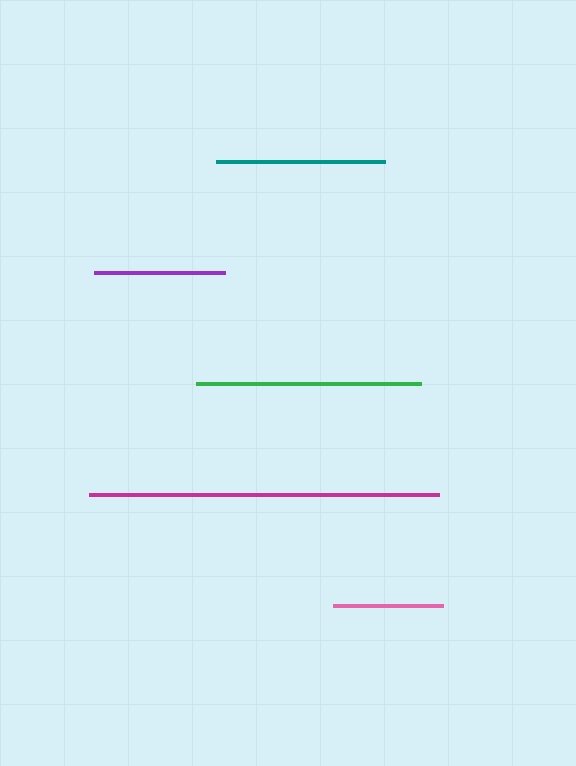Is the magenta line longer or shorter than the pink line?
The magenta line is longer than the pink line.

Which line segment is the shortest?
The pink line is the shortest at approximately 109 pixels.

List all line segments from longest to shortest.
From longest to shortest: magenta, green, teal, purple, pink.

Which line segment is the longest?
The magenta line is the longest at approximately 350 pixels.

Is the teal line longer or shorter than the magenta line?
The magenta line is longer than the teal line.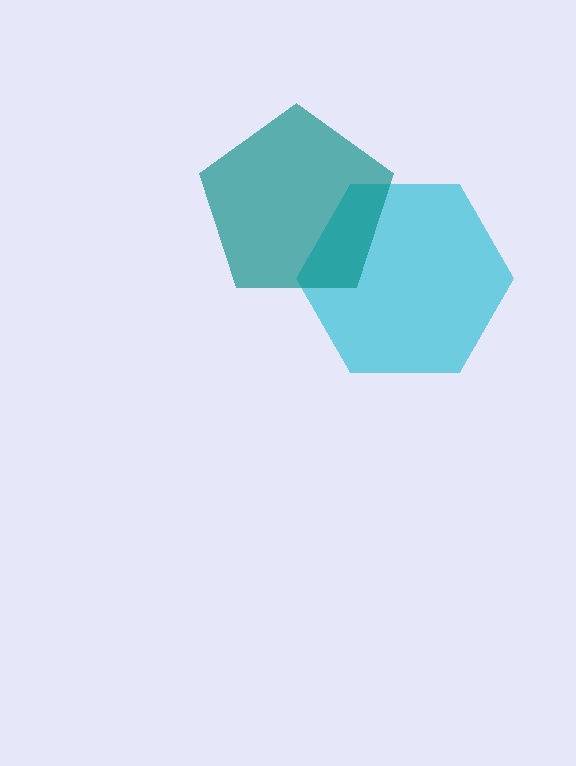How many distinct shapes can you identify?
There are 2 distinct shapes: a cyan hexagon, a teal pentagon.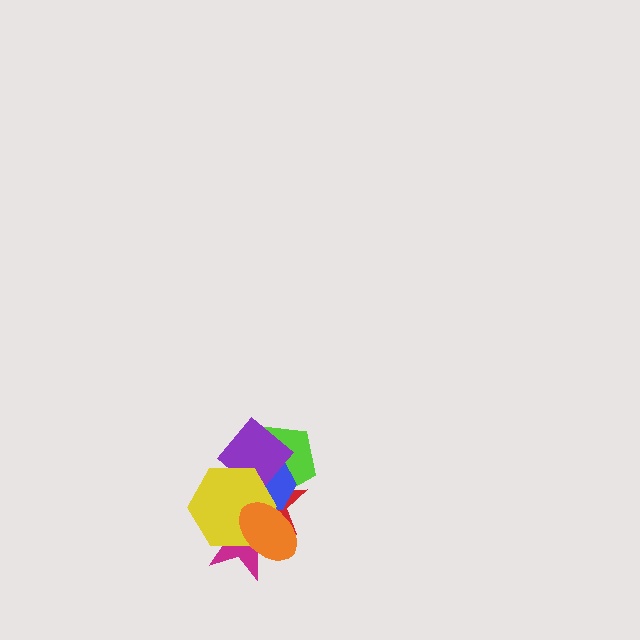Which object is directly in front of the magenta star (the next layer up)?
The yellow hexagon is directly in front of the magenta star.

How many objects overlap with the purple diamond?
4 objects overlap with the purple diamond.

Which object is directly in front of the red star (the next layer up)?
The blue hexagon is directly in front of the red star.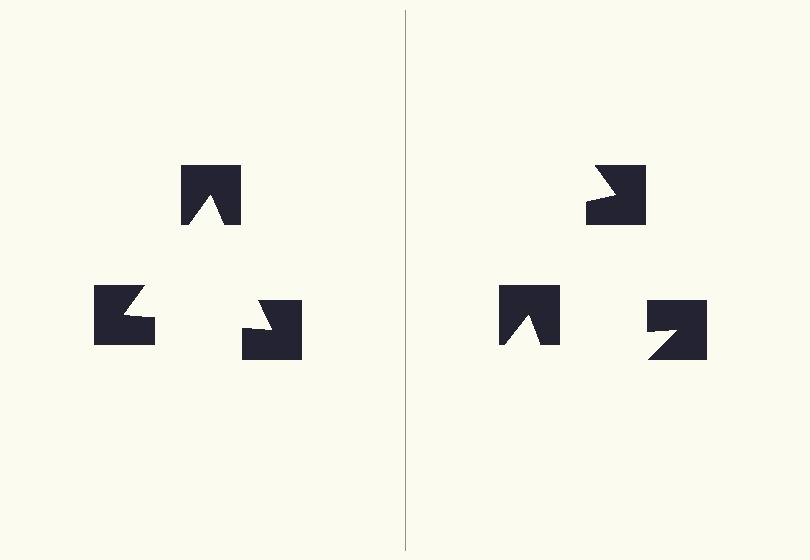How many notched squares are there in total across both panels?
6 — 3 on each side.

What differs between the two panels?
The notched squares are positioned identically on both sides; only the wedge orientations differ. On the left they align to a triangle; on the right they are misaligned.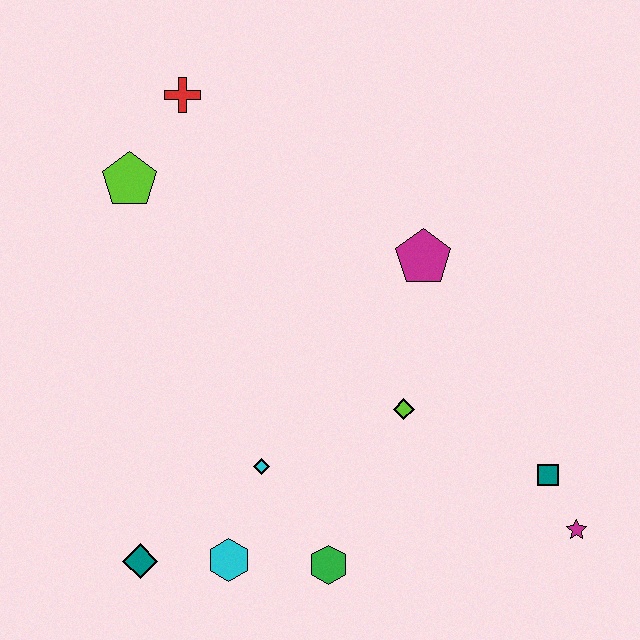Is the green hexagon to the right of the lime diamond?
No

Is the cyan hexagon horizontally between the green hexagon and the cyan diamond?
No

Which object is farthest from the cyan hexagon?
The red cross is farthest from the cyan hexagon.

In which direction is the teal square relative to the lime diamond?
The teal square is to the right of the lime diamond.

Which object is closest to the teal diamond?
The cyan hexagon is closest to the teal diamond.